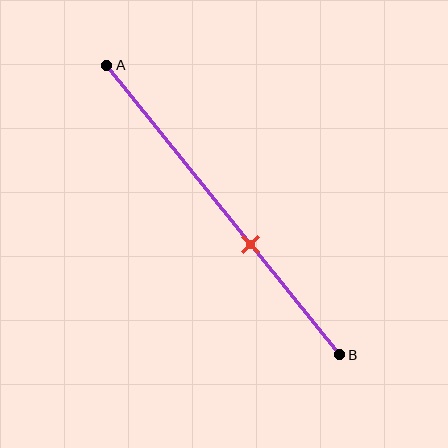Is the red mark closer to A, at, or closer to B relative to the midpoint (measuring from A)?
The red mark is closer to point B than the midpoint of segment AB.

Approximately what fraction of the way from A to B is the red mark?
The red mark is approximately 60% of the way from A to B.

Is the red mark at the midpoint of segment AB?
No, the mark is at about 60% from A, not at the 50% midpoint.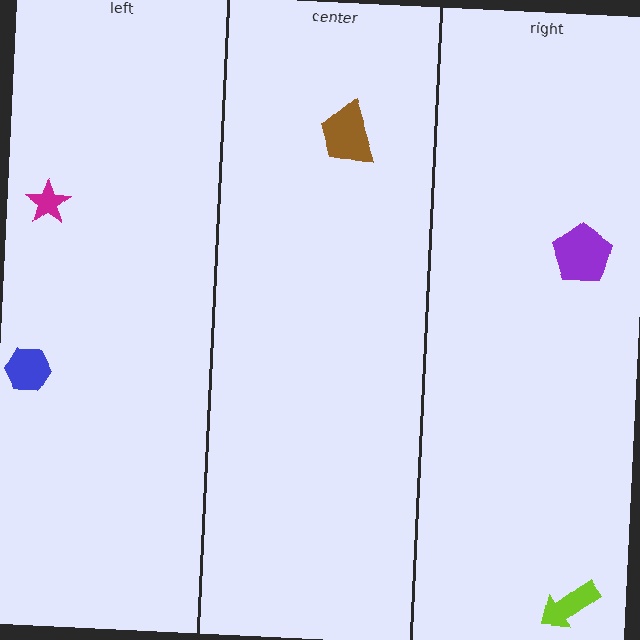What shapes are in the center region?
The brown trapezoid.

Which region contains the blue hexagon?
The left region.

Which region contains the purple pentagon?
The right region.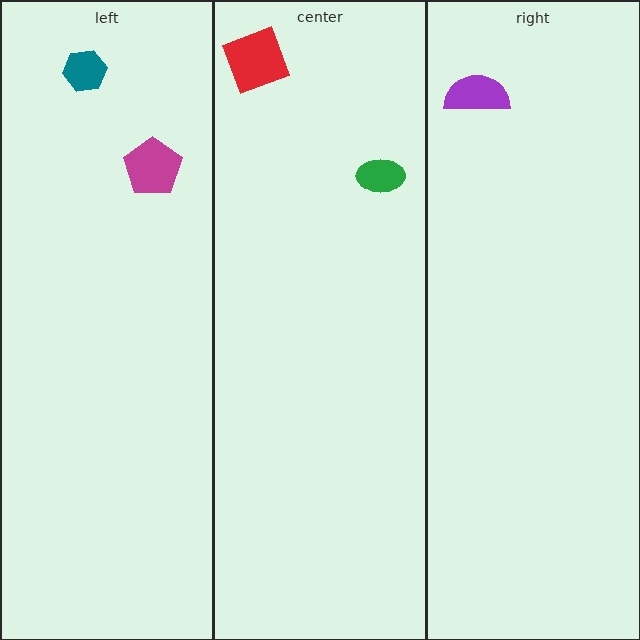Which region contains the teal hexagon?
The left region.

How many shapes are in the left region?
2.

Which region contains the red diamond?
The center region.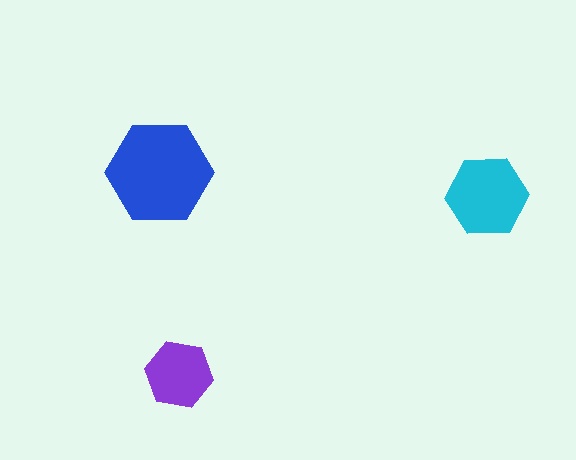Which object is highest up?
The blue hexagon is topmost.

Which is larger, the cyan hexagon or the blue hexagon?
The blue one.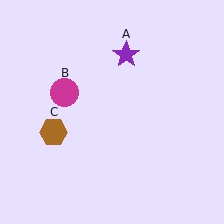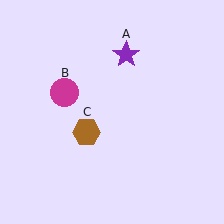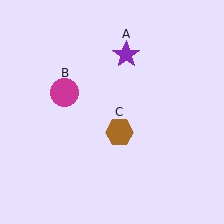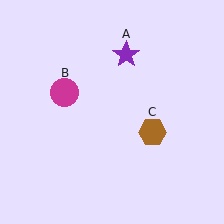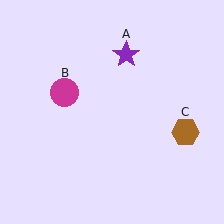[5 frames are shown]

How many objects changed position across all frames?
1 object changed position: brown hexagon (object C).